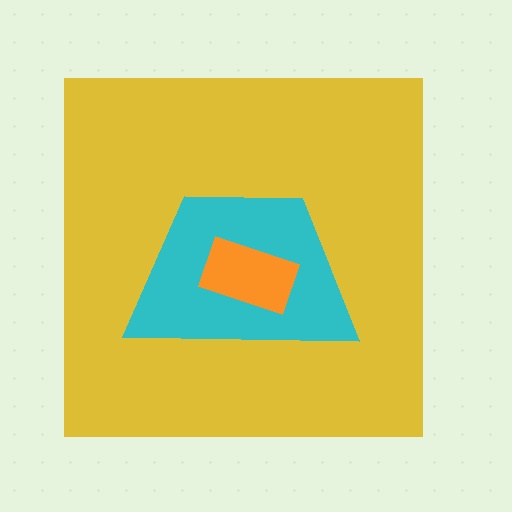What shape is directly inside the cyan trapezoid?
The orange rectangle.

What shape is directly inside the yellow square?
The cyan trapezoid.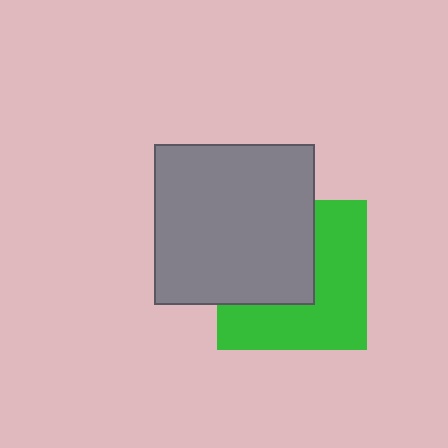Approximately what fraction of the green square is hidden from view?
Roughly 46% of the green square is hidden behind the gray square.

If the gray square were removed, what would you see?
You would see the complete green square.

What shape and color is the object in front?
The object in front is a gray square.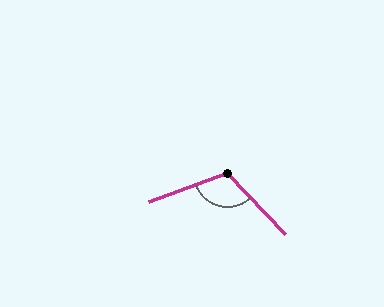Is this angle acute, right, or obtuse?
It is obtuse.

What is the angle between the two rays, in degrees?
Approximately 113 degrees.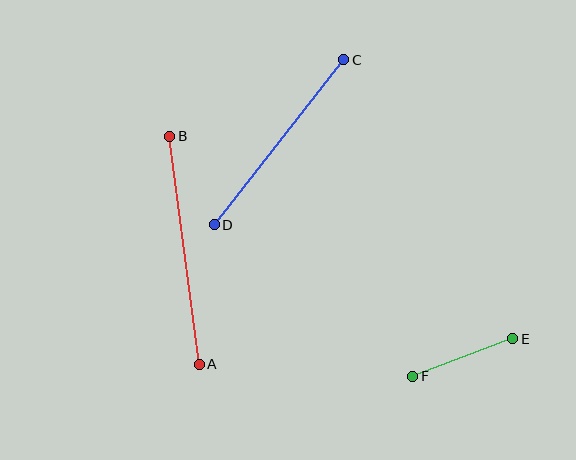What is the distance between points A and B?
The distance is approximately 230 pixels.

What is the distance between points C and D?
The distance is approximately 210 pixels.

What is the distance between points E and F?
The distance is approximately 107 pixels.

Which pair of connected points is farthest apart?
Points A and B are farthest apart.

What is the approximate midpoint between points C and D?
The midpoint is at approximately (279, 142) pixels.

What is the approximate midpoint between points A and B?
The midpoint is at approximately (184, 250) pixels.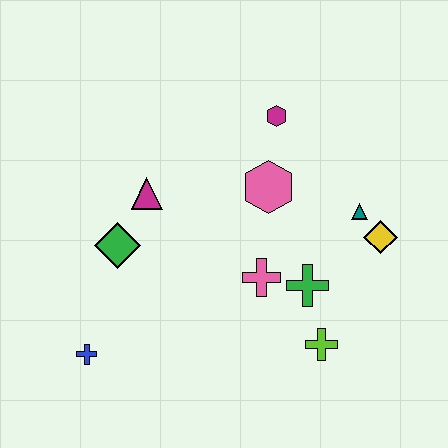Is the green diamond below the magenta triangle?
Yes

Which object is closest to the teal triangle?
The yellow diamond is closest to the teal triangle.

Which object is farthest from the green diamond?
The yellow diamond is farthest from the green diamond.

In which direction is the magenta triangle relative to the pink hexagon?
The magenta triangle is to the left of the pink hexagon.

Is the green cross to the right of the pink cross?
Yes